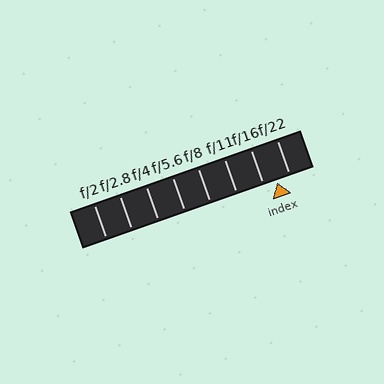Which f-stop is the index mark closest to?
The index mark is closest to f/22.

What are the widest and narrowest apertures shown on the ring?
The widest aperture shown is f/2 and the narrowest is f/22.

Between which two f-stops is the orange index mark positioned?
The index mark is between f/16 and f/22.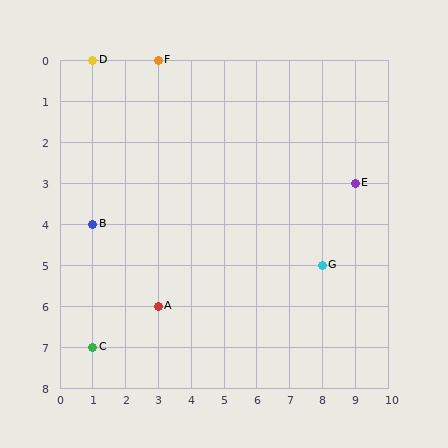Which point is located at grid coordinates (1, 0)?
Point D is at (1, 0).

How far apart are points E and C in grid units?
Points E and C are 8 columns and 4 rows apart (about 8.9 grid units diagonally).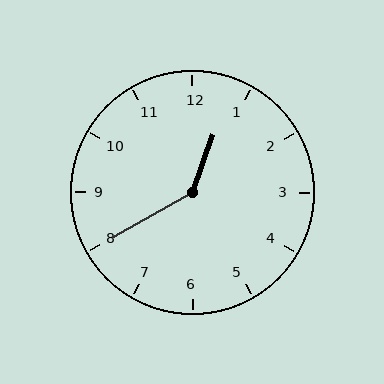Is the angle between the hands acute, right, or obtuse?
It is obtuse.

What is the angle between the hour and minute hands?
Approximately 140 degrees.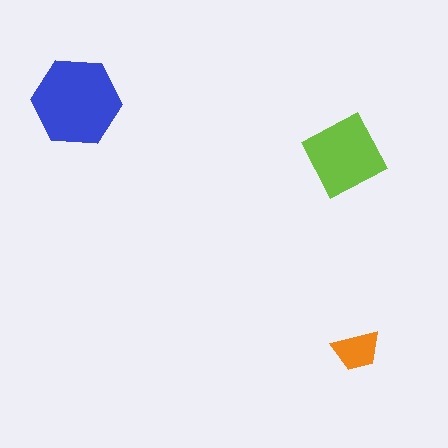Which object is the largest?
The blue hexagon.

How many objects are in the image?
There are 3 objects in the image.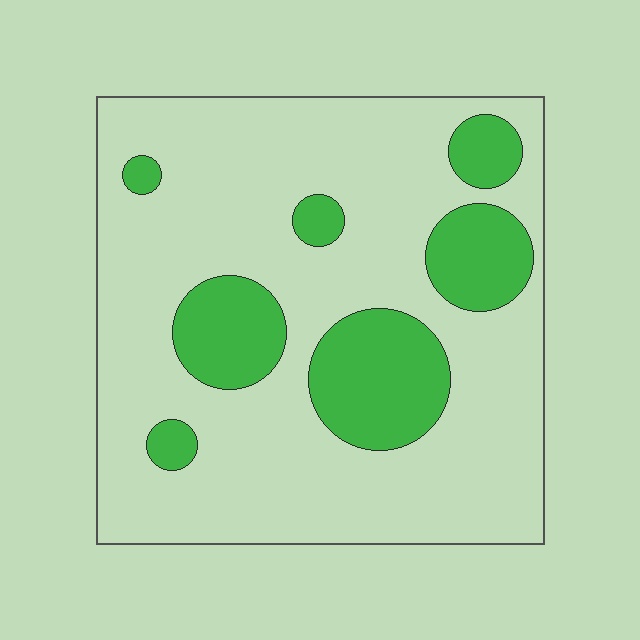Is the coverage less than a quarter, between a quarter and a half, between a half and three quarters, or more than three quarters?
Less than a quarter.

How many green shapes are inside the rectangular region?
7.